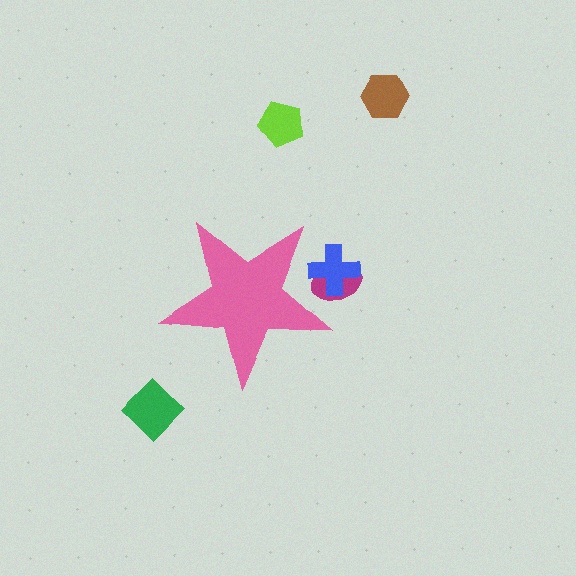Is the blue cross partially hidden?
Yes, the blue cross is partially hidden behind the pink star.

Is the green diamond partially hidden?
No, the green diamond is fully visible.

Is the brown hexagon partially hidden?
No, the brown hexagon is fully visible.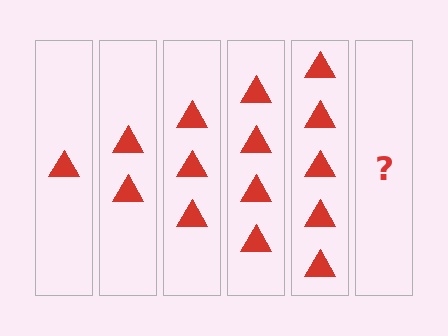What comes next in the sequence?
The next element should be 6 triangles.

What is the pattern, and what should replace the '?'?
The pattern is that each step adds one more triangle. The '?' should be 6 triangles.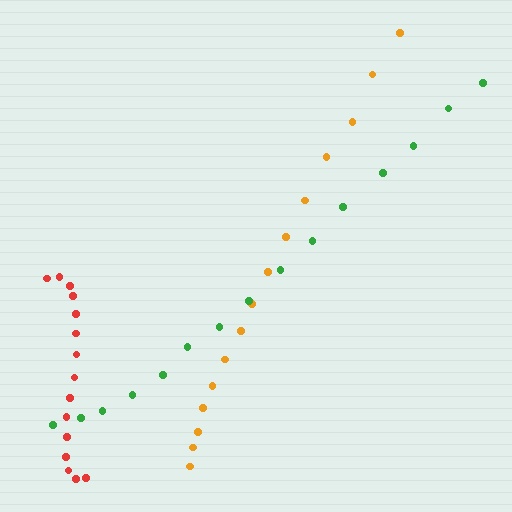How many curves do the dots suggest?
There are 3 distinct paths.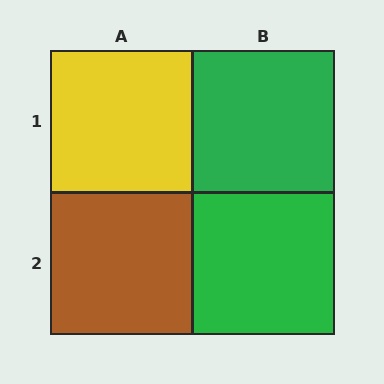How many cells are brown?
1 cell is brown.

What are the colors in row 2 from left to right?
Brown, green.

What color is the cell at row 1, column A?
Yellow.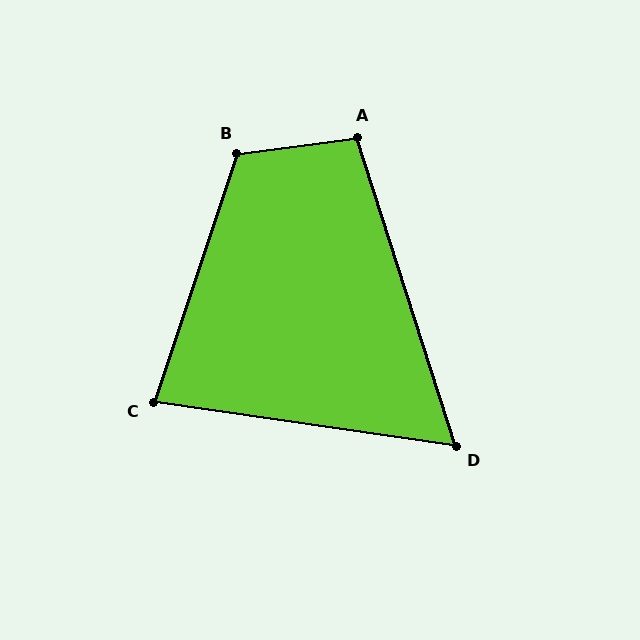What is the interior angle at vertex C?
Approximately 80 degrees (acute).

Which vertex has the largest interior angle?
B, at approximately 116 degrees.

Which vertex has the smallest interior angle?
D, at approximately 64 degrees.